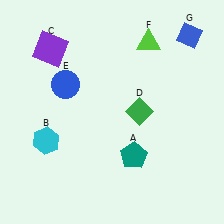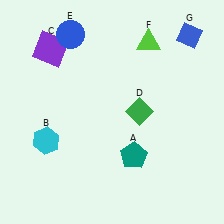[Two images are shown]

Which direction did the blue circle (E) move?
The blue circle (E) moved up.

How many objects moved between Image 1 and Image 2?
1 object moved between the two images.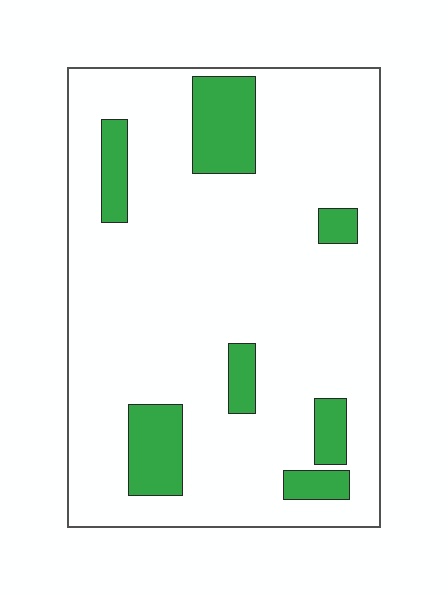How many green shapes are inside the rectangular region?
7.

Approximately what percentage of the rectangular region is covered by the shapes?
Approximately 15%.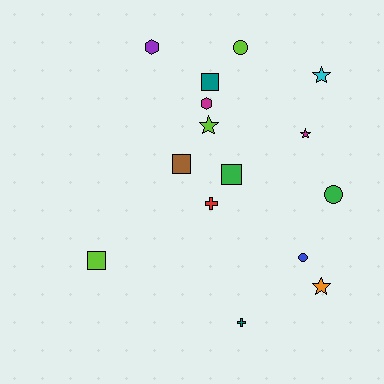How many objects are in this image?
There are 15 objects.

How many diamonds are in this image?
There are no diamonds.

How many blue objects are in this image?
There is 1 blue object.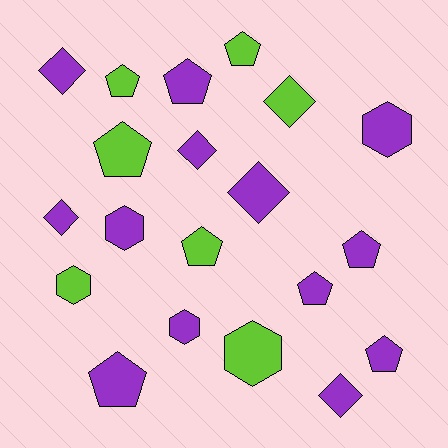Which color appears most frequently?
Purple, with 13 objects.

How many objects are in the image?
There are 20 objects.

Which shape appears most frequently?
Pentagon, with 9 objects.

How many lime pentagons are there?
There are 4 lime pentagons.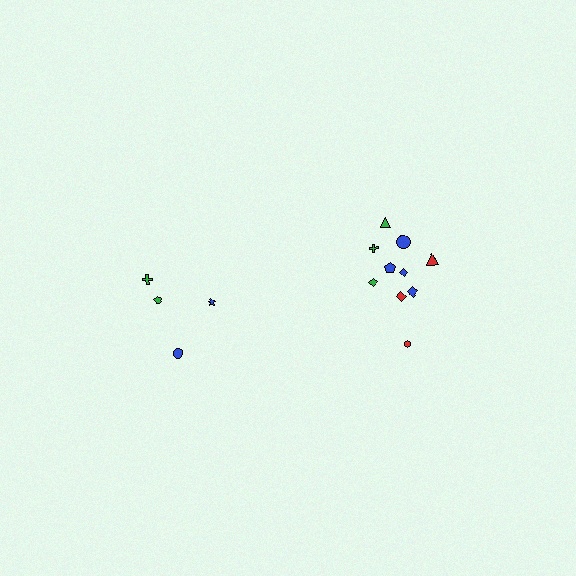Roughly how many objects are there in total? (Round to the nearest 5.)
Roughly 15 objects in total.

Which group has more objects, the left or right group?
The right group.